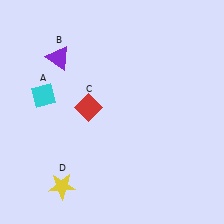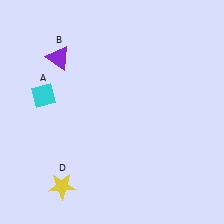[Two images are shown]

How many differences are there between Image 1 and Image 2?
There is 1 difference between the two images.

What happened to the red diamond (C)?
The red diamond (C) was removed in Image 2. It was in the top-left area of Image 1.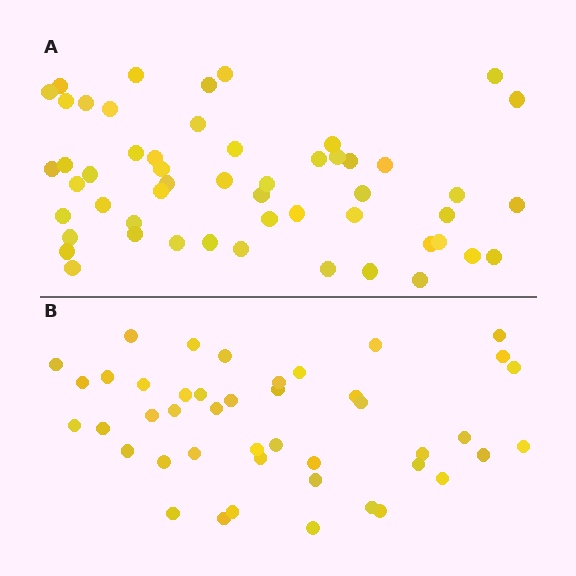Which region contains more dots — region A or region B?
Region A (the top region) has more dots.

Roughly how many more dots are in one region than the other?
Region A has roughly 8 or so more dots than region B.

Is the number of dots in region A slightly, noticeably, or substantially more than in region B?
Region A has only slightly more — the two regions are fairly close. The ratio is roughly 1.2 to 1.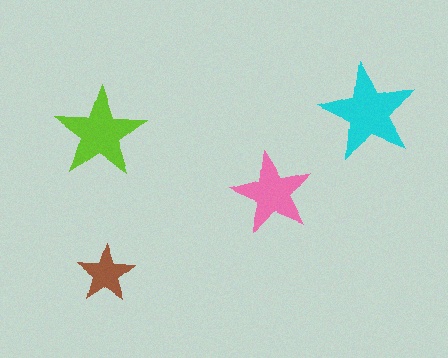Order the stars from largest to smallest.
the cyan one, the lime one, the pink one, the brown one.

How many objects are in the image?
There are 4 objects in the image.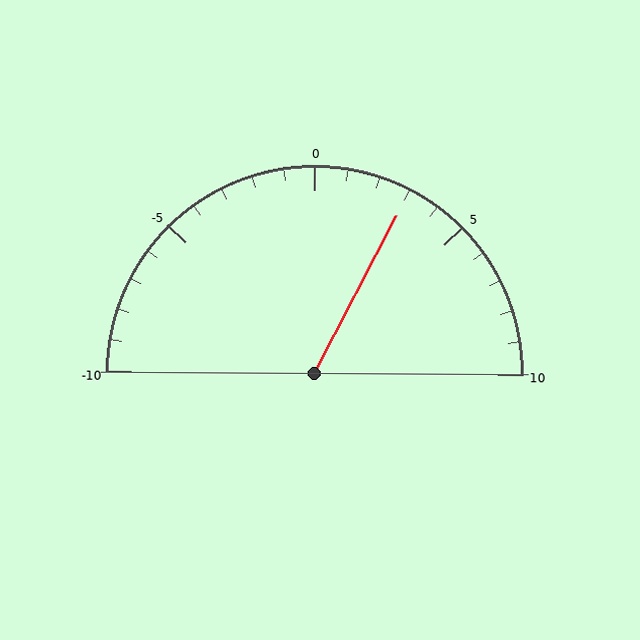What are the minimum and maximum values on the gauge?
The gauge ranges from -10 to 10.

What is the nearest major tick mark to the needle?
The nearest major tick mark is 5.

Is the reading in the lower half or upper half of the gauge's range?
The reading is in the upper half of the range (-10 to 10).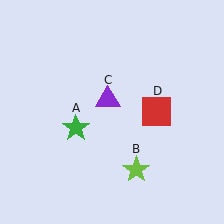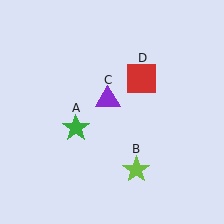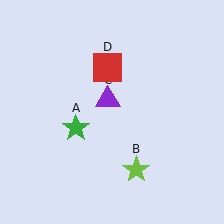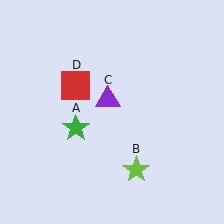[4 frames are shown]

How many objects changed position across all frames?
1 object changed position: red square (object D).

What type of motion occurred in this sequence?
The red square (object D) rotated counterclockwise around the center of the scene.